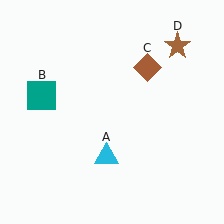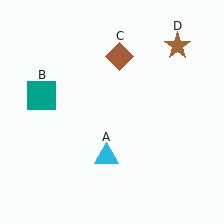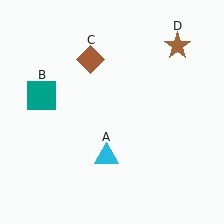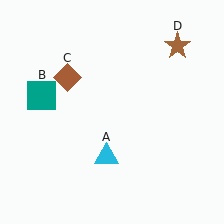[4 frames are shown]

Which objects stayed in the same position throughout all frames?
Cyan triangle (object A) and teal square (object B) and brown star (object D) remained stationary.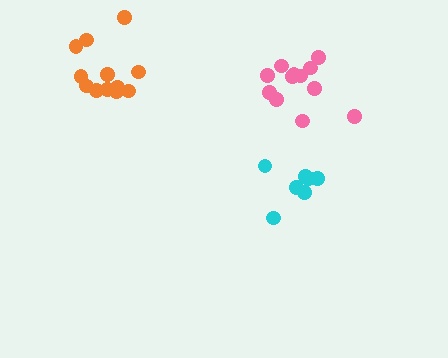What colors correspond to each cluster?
The clusters are colored: cyan, orange, pink.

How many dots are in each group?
Group 1: 7 dots, Group 2: 12 dots, Group 3: 12 dots (31 total).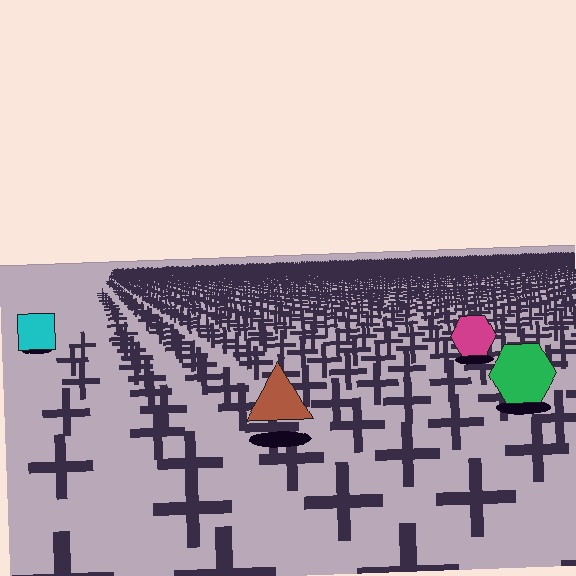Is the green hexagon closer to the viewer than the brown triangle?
No. The brown triangle is closer — you can tell from the texture gradient: the ground texture is coarser near it.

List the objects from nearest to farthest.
From nearest to farthest: the brown triangle, the green hexagon, the magenta hexagon, the cyan square.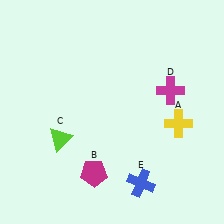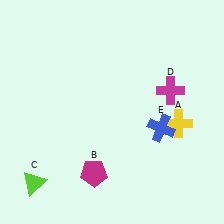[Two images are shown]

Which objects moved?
The objects that moved are: the lime triangle (C), the blue cross (E).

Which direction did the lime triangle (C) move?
The lime triangle (C) moved down.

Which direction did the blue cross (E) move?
The blue cross (E) moved up.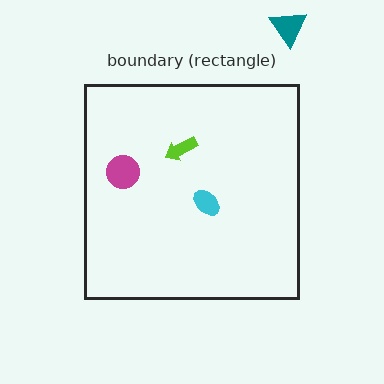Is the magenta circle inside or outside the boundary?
Inside.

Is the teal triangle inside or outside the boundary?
Outside.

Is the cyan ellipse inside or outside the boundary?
Inside.